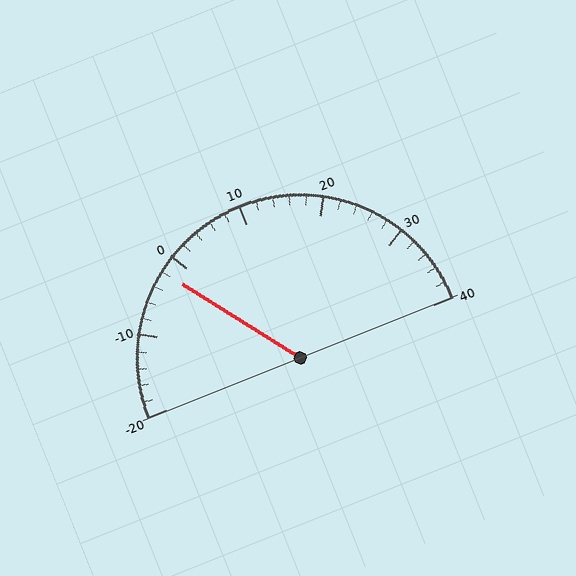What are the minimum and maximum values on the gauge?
The gauge ranges from -20 to 40.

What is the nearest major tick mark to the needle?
The nearest major tick mark is 0.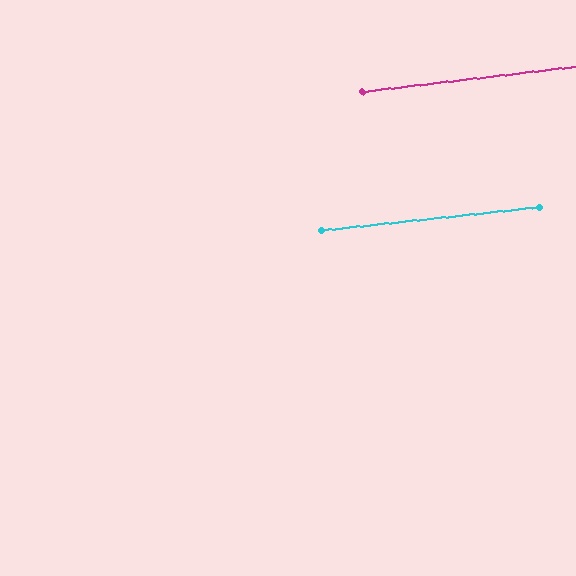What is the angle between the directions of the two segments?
Approximately 1 degree.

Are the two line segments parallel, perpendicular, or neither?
Parallel — their directions differ by only 0.5°.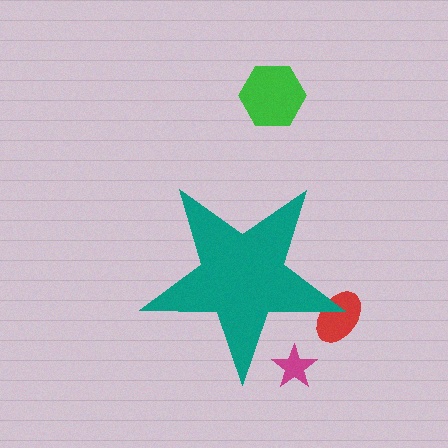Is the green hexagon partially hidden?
No, the green hexagon is fully visible.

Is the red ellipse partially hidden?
Yes, the red ellipse is partially hidden behind the teal star.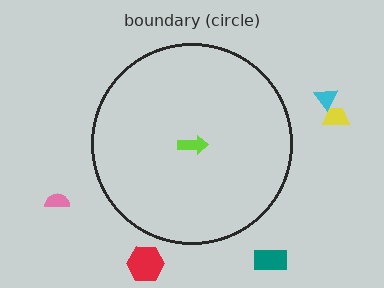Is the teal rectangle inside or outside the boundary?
Outside.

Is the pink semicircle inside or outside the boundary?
Outside.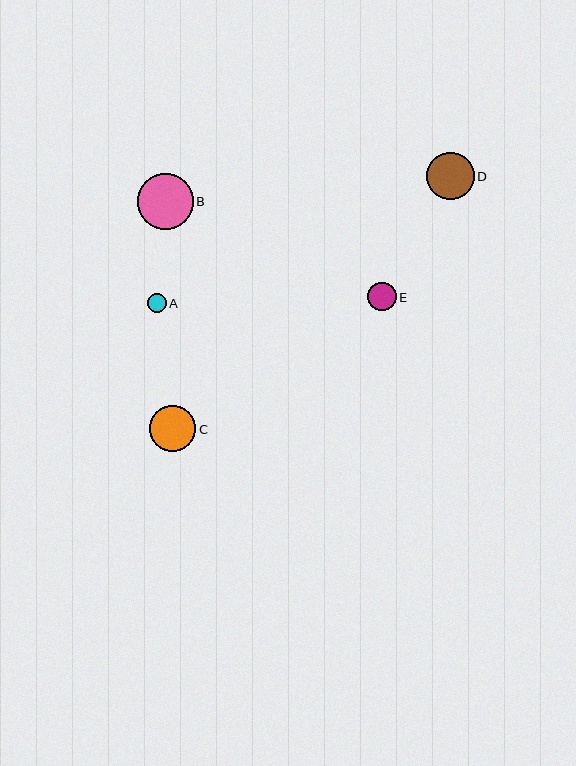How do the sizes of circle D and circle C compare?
Circle D and circle C are approximately the same size.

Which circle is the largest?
Circle B is the largest with a size of approximately 56 pixels.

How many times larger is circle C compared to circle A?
Circle C is approximately 2.4 times the size of circle A.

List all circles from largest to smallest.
From largest to smallest: B, D, C, E, A.